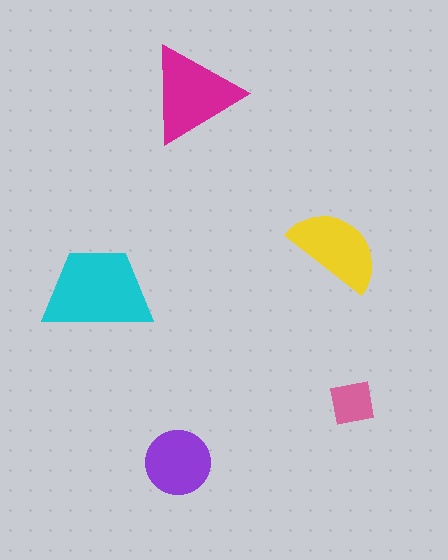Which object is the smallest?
The pink square.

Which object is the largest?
The cyan trapezoid.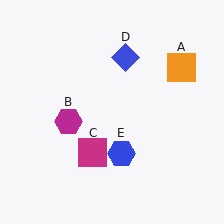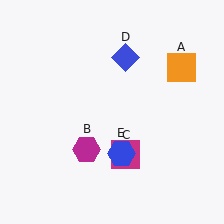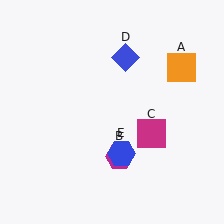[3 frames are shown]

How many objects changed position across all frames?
2 objects changed position: magenta hexagon (object B), magenta square (object C).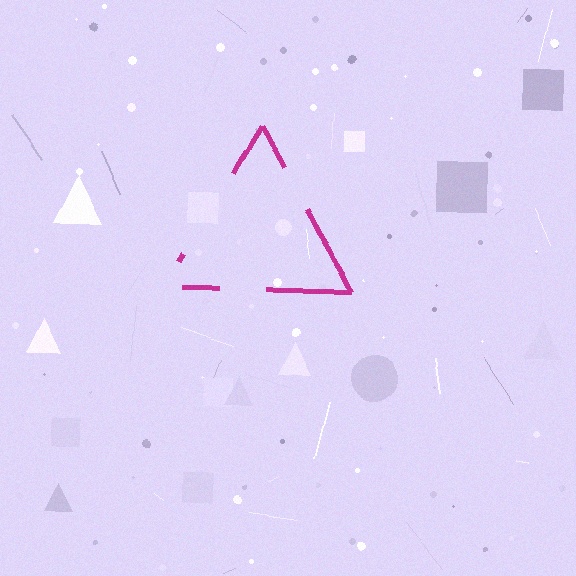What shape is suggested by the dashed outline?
The dashed outline suggests a triangle.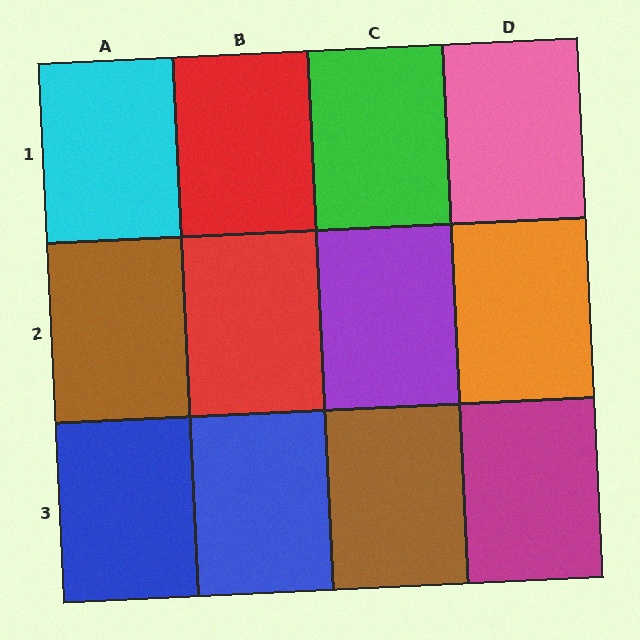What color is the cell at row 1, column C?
Green.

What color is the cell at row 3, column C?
Brown.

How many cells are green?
1 cell is green.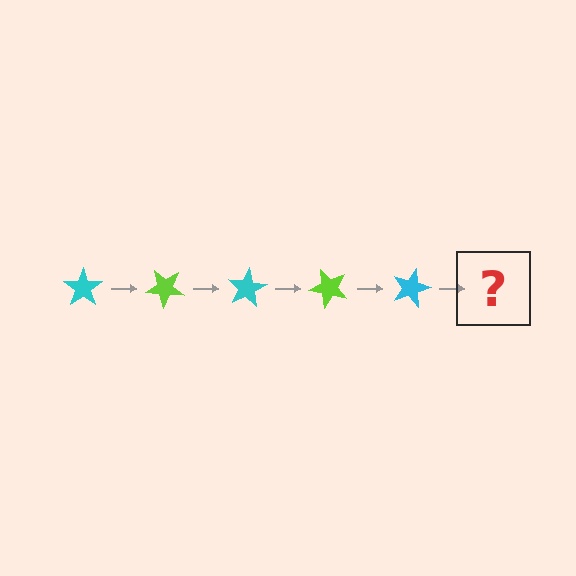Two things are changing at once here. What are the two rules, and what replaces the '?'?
The two rules are that it rotates 40 degrees each step and the color cycles through cyan and lime. The '?' should be a lime star, rotated 200 degrees from the start.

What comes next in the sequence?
The next element should be a lime star, rotated 200 degrees from the start.